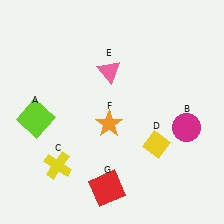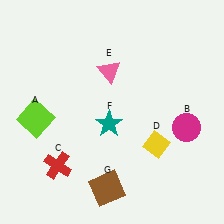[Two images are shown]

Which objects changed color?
C changed from yellow to red. F changed from orange to teal. G changed from red to brown.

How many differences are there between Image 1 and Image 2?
There are 3 differences between the two images.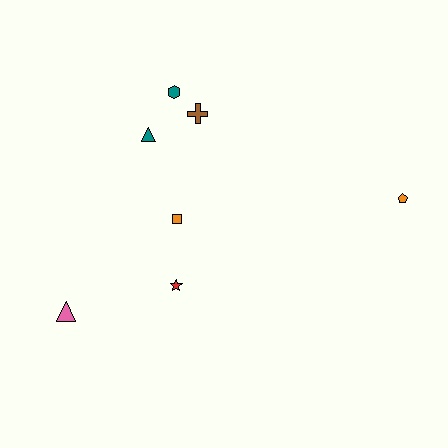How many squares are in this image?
There is 1 square.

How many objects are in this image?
There are 7 objects.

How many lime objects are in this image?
There are no lime objects.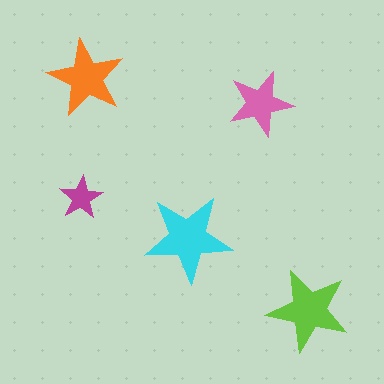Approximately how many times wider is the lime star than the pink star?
About 1.5 times wider.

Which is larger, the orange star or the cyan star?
The cyan one.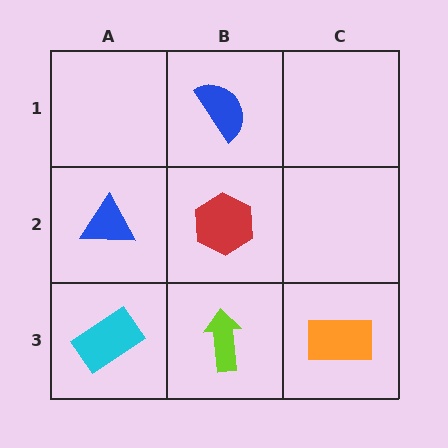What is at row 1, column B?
A blue semicircle.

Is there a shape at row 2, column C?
No, that cell is empty.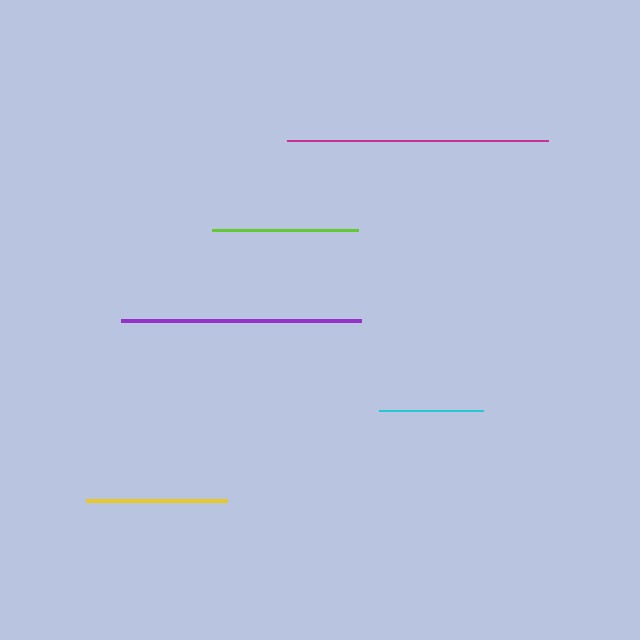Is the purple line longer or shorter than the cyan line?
The purple line is longer than the cyan line.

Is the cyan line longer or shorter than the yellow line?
The yellow line is longer than the cyan line.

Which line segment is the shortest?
The cyan line is the shortest at approximately 104 pixels.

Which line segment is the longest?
The magenta line is the longest at approximately 261 pixels.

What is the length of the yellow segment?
The yellow segment is approximately 141 pixels long.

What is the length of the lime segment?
The lime segment is approximately 146 pixels long.